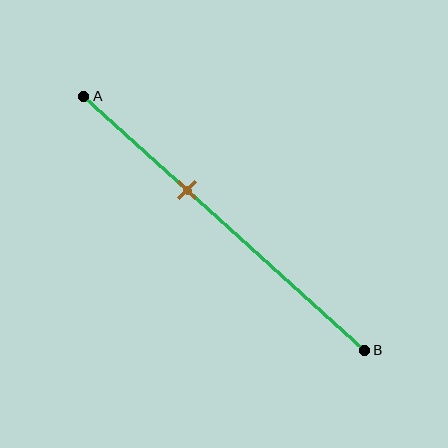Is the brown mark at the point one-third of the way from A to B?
No, the mark is at about 35% from A, not at the 33% one-third point.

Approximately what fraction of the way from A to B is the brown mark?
The brown mark is approximately 35% of the way from A to B.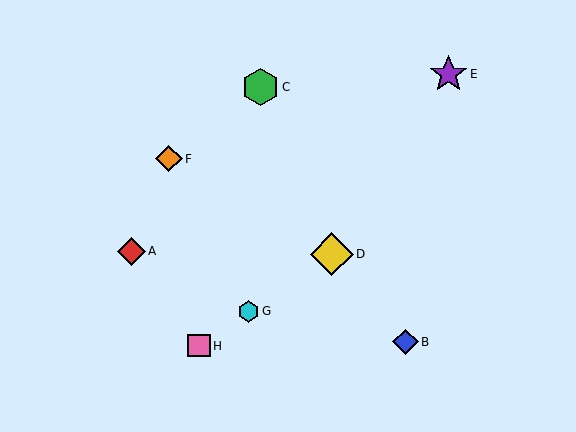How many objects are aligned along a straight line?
3 objects (D, G, H) are aligned along a straight line.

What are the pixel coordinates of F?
Object F is at (169, 159).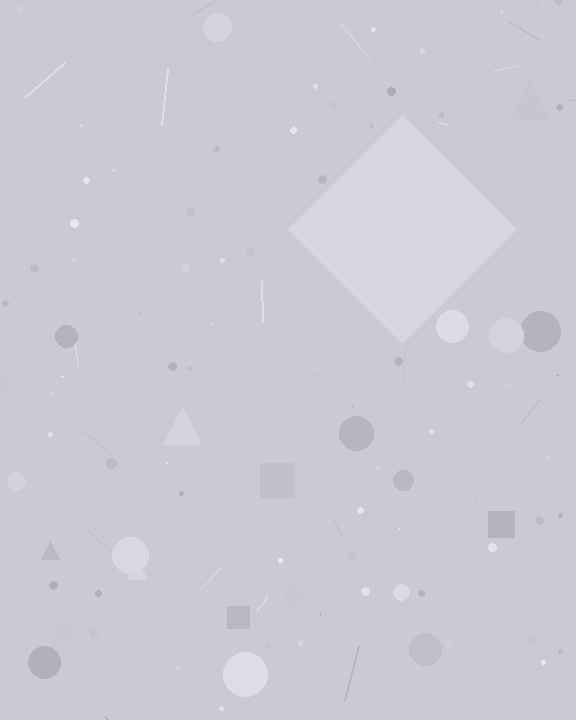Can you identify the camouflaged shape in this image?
The camouflaged shape is a diamond.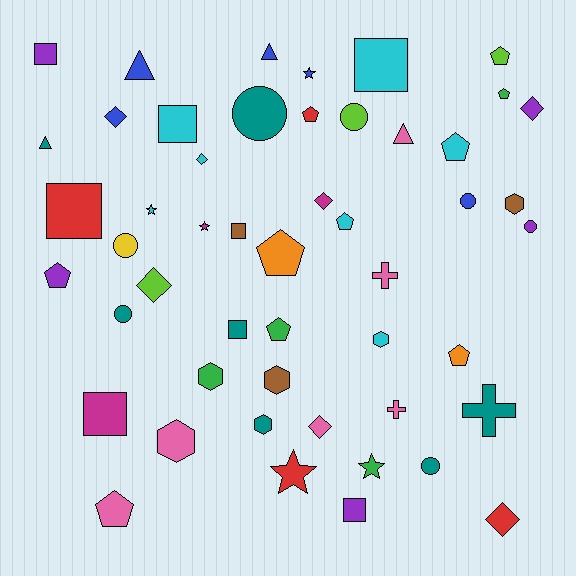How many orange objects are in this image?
There are 2 orange objects.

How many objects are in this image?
There are 50 objects.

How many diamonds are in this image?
There are 7 diamonds.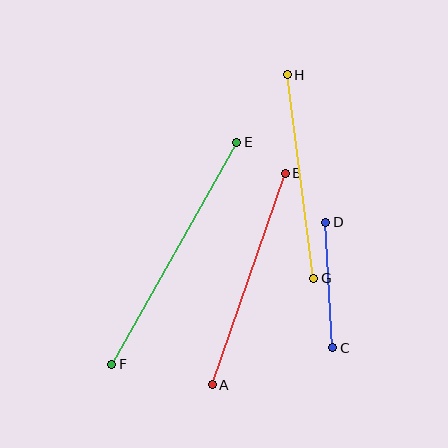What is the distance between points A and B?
The distance is approximately 224 pixels.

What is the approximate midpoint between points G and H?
The midpoint is at approximately (301, 177) pixels.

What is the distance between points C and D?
The distance is approximately 125 pixels.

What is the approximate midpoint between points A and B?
The midpoint is at approximately (249, 279) pixels.